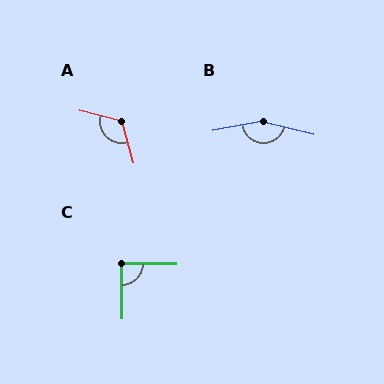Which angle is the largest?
B, at approximately 155 degrees.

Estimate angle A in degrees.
Approximately 120 degrees.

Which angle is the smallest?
C, at approximately 88 degrees.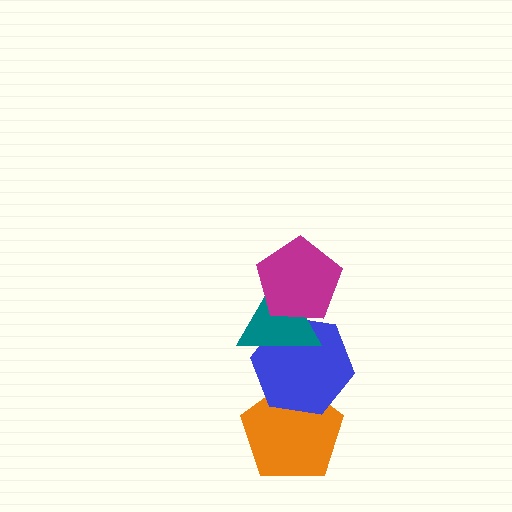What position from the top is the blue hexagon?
The blue hexagon is 3rd from the top.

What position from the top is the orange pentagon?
The orange pentagon is 4th from the top.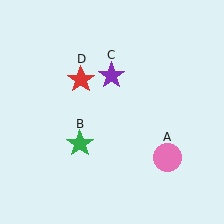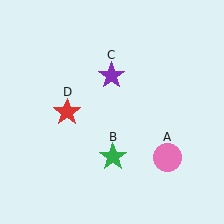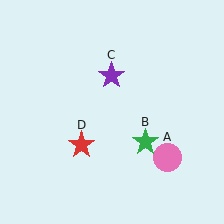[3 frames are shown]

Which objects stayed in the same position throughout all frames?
Pink circle (object A) and purple star (object C) remained stationary.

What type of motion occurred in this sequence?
The green star (object B), red star (object D) rotated counterclockwise around the center of the scene.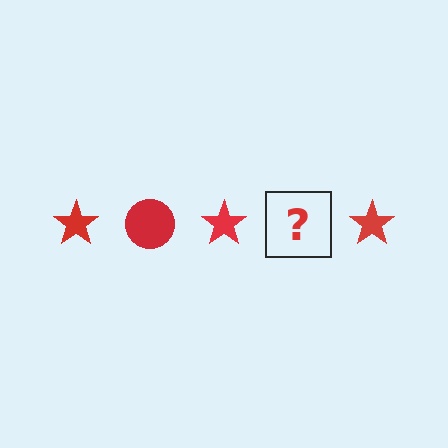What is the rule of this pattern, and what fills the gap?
The rule is that the pattern cycles through star, circle shapes in red. The gap should be filled with a red circle.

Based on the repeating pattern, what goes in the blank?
The blank should be a red circle.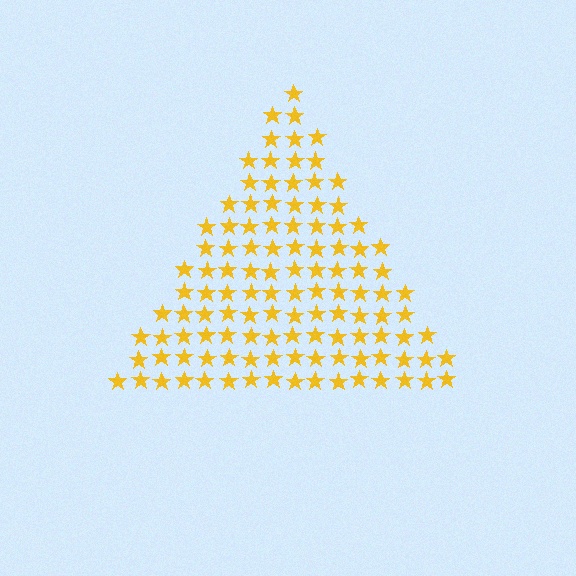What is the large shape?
The large shape is a triangle.